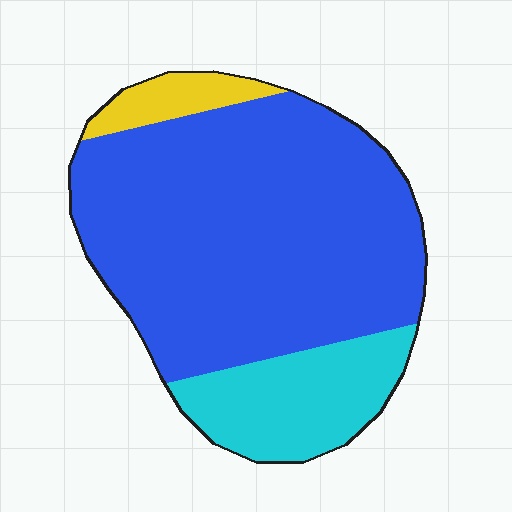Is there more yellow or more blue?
Blue.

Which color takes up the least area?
Yellow, at roughly 5%.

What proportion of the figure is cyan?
Cyan takes up about one fifth (1/5) of the figure.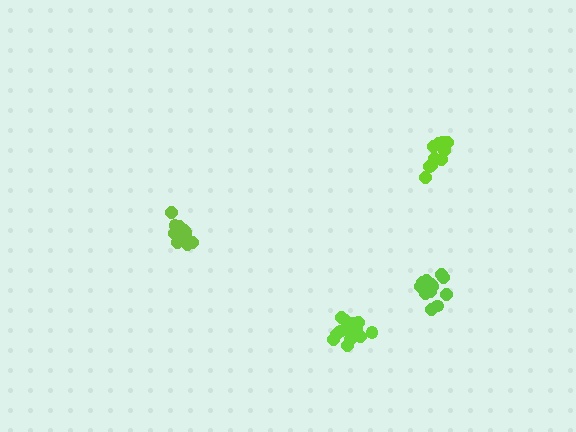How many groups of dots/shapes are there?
There are 4 groups.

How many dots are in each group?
Group 1: 15 dots, Group 2: 12 dots, Group 3: 10 dots, Group 4: 15 dots (52 total).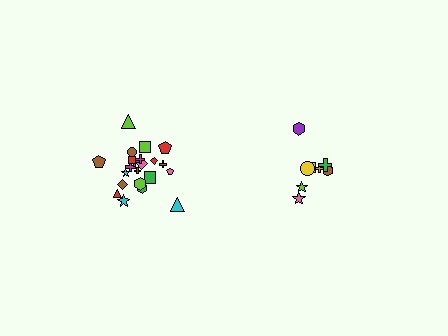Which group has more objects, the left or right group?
The left group.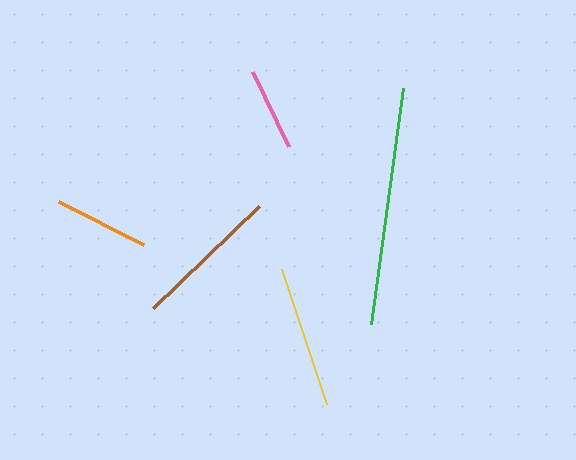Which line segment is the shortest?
The pink line is the shortest at approximately 82 pixels.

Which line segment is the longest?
The green line is the longest at approximately 239 pixels.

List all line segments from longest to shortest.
From longest to shortest: green, brown, yellow, orange, pink.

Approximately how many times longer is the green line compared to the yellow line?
The green line is approximately 1.7 times the length of the yellow line.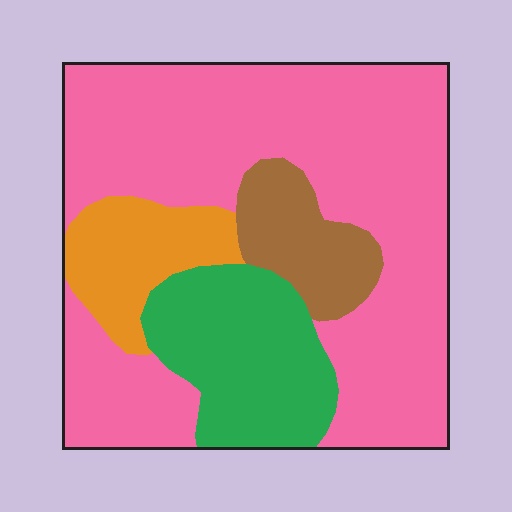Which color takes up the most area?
Pink, at roughly 60%.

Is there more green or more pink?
Pink.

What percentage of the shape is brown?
Brown takes up about one tenth (1/10) of the shape.